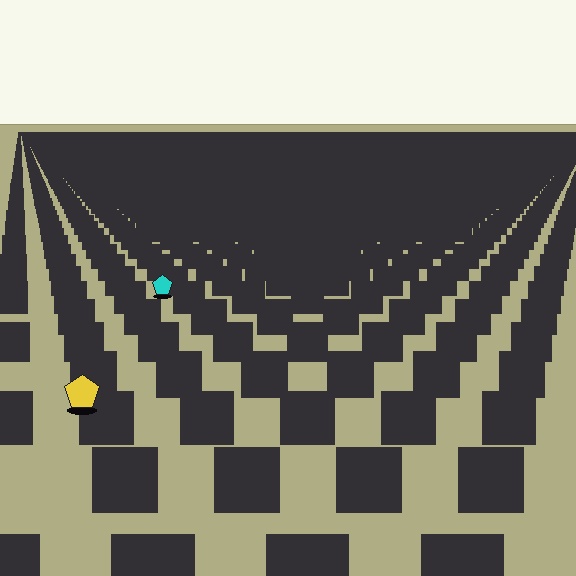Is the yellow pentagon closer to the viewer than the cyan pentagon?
Yes. The yellow pentagon is closer — you can tell from the texture gradient: the ground texture is coarser near it.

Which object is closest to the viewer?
The yellow pentagon is closest. The texture marks near it are larger and more spread out.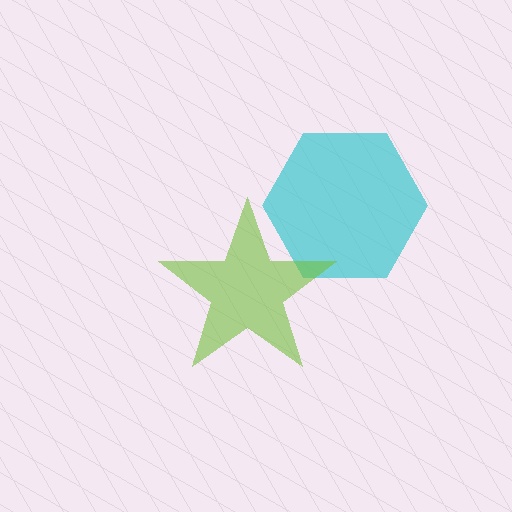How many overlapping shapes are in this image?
There are 2 overlapping shapes in the image.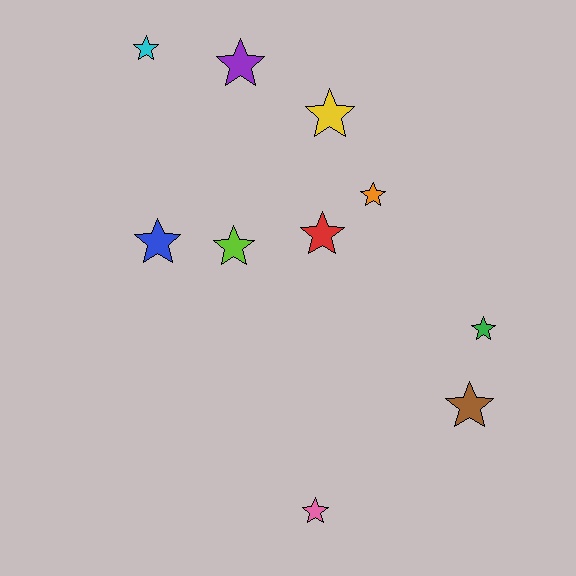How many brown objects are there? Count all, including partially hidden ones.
There is 1 brown object.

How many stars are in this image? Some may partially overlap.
There are 10 stars.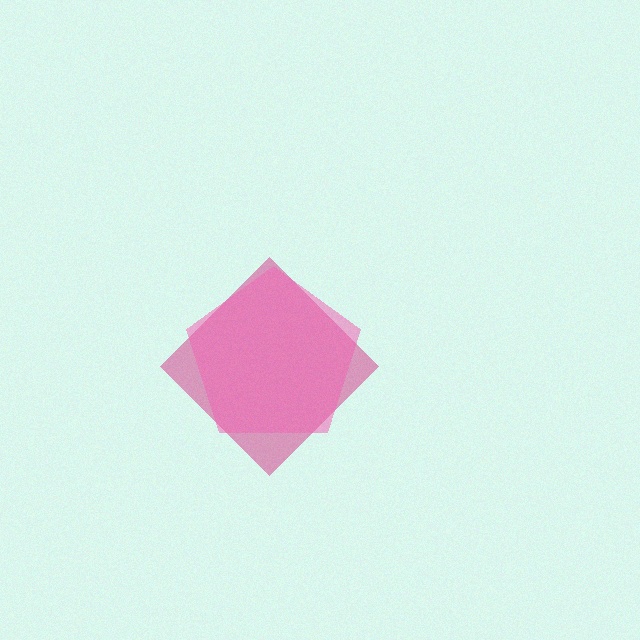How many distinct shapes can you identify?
There are 2 distinct shapes: a magenta diamond, a pink pentagon.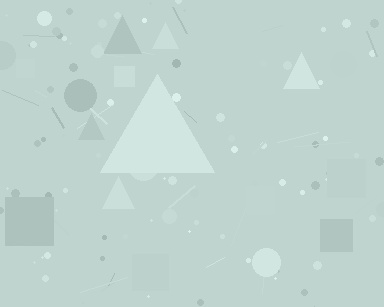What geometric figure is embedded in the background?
A triangle is embedded in the background.